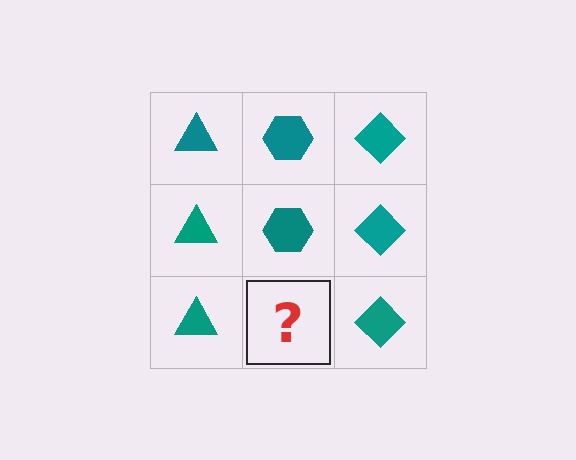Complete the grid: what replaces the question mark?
The question mark should be replaced with a teal hexagon.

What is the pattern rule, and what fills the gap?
The rule is that each column has a consistent shape. The gap should be filled with a teal hexagon.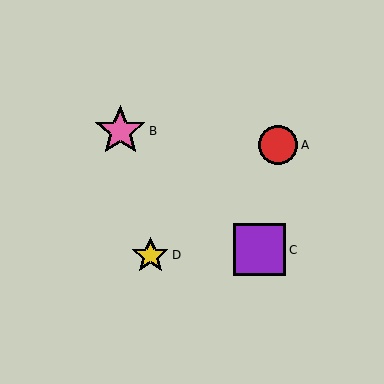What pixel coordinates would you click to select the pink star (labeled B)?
Click at (120, 131) to select the pink star B.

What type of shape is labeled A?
Shape A is a red circle.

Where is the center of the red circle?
The center of the red circle is at (278, 145).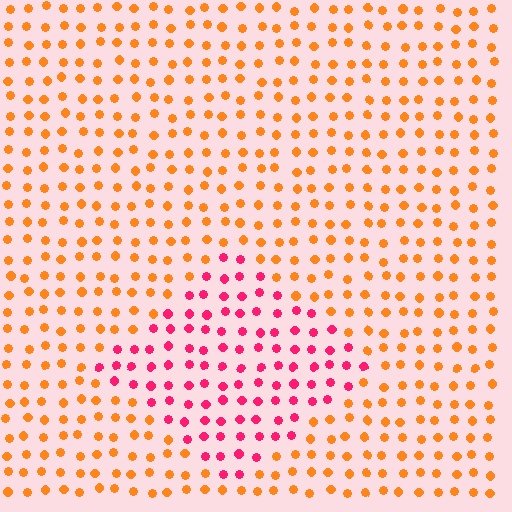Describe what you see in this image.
The image is filled with small orange elements in a uniform arrangement. A diamond-shaped region is visible where the elements are tinted to a slightly different hue, forming a subtle color boundary.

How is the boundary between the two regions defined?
The boundary is defined purely by a slight shift in hue (about 51 degrees). Spacing, size, and orientation are identical on both sides.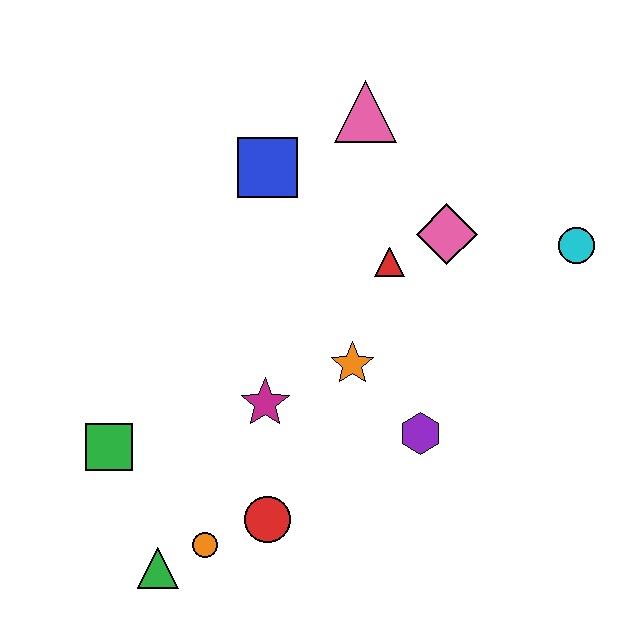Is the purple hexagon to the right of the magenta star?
Yes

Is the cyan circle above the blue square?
No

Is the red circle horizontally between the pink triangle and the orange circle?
Yes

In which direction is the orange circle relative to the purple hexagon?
The orange circle is to the left of the purple hexagon.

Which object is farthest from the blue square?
The green triangle is farthest from the blue square.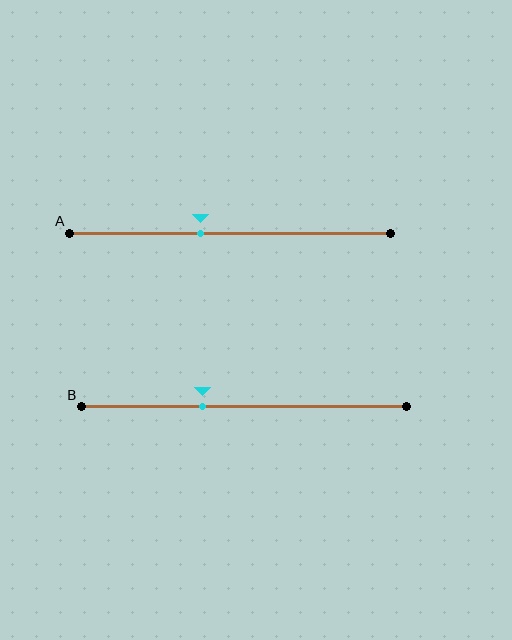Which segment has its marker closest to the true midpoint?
Segment A has its marker closest to the true midpoint.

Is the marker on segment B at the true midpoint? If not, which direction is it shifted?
No, the marker on segment B is shifted to the left by about 13% of the segment length.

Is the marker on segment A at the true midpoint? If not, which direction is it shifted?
No, the marker on segment A is shifted to the left by about 9% of the segment length.